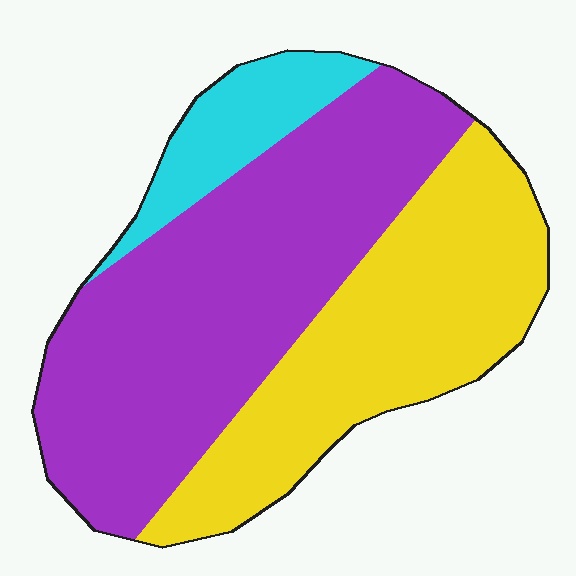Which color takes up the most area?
Purple, at roughly 50%.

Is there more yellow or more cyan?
Yellow.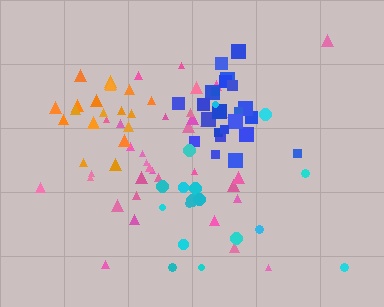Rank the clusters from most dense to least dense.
orange, blue, pink, cyan.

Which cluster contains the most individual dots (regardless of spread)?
Pink (34).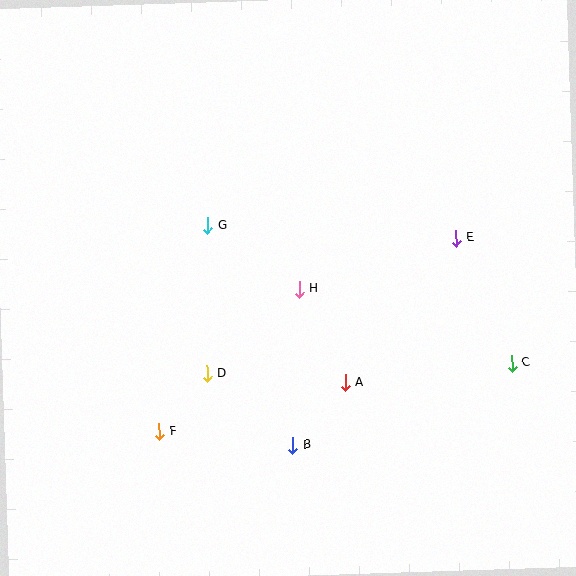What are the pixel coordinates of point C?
Point C is at (512, 363).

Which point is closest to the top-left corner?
Point G is closest to the top-left corner.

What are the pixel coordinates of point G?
Point G is at (208, 225).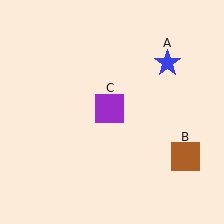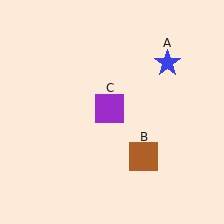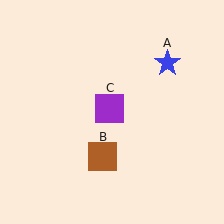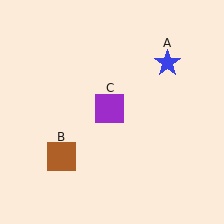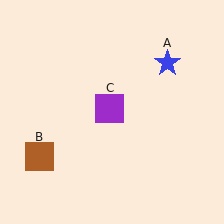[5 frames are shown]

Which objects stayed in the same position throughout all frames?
Blue star (object A) and purple square (object C) remained stationary.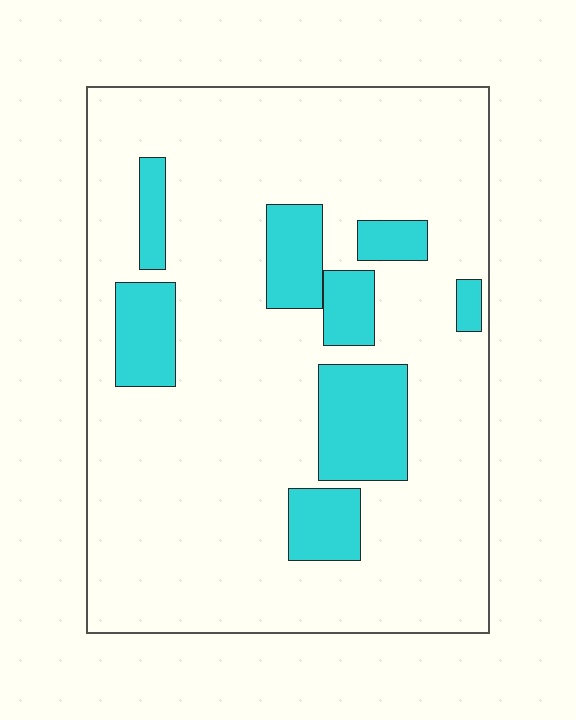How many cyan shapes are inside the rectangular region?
8.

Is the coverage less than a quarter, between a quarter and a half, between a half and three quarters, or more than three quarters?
Less than a quarter.